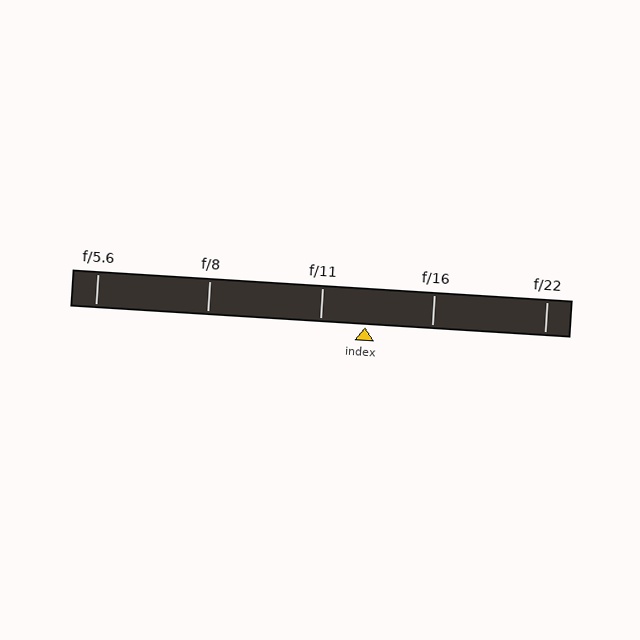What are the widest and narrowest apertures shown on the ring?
The widest aperture shown is f/5.6 and the narrowest is f/22.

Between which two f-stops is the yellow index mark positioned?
The index mark is between f/11 and f/16.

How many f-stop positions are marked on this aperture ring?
There are 5 f-stop positions marked.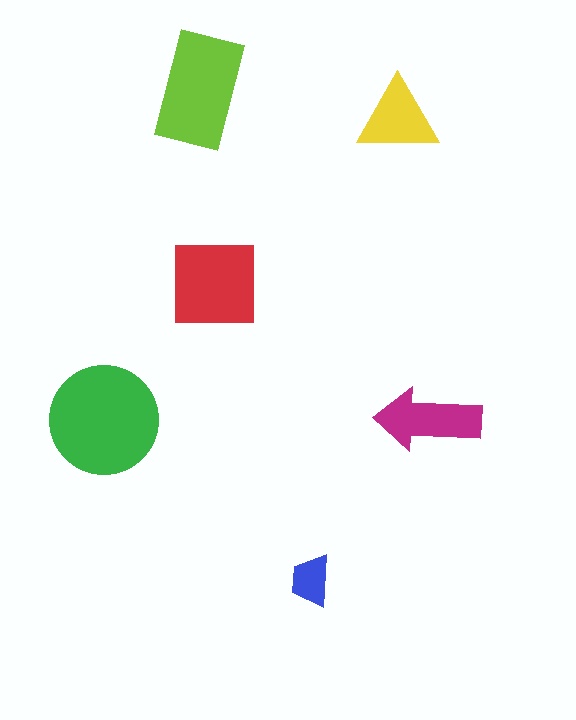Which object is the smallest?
The blue trapezoid.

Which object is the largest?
The green circle.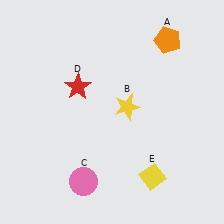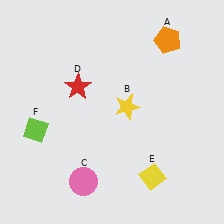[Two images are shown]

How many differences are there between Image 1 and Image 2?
There is 1 difference between the two images.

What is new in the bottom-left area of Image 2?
A lime diamond (F) was added in the bottom-left area of Image 2.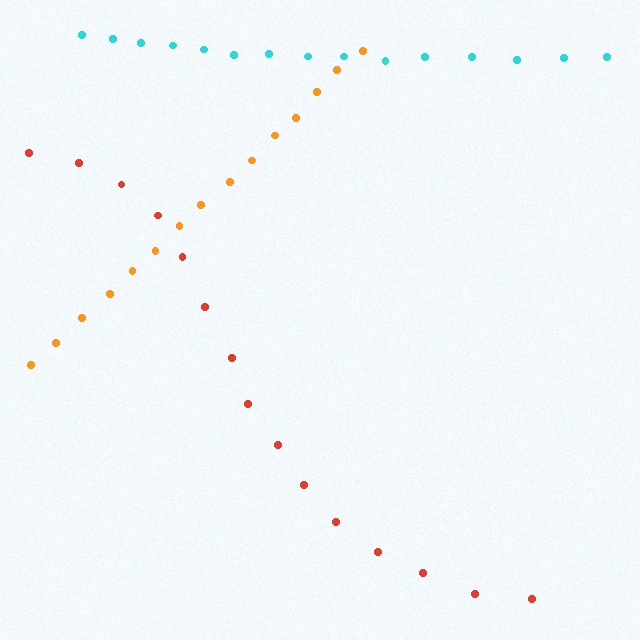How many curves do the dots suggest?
There are 3 distinct paths.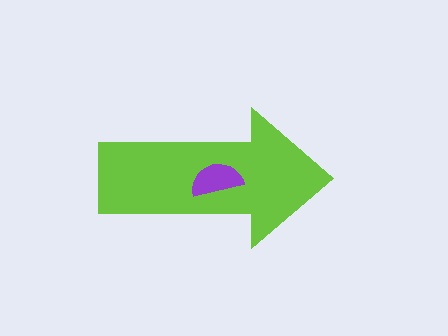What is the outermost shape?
The lime arrow.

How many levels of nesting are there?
2.